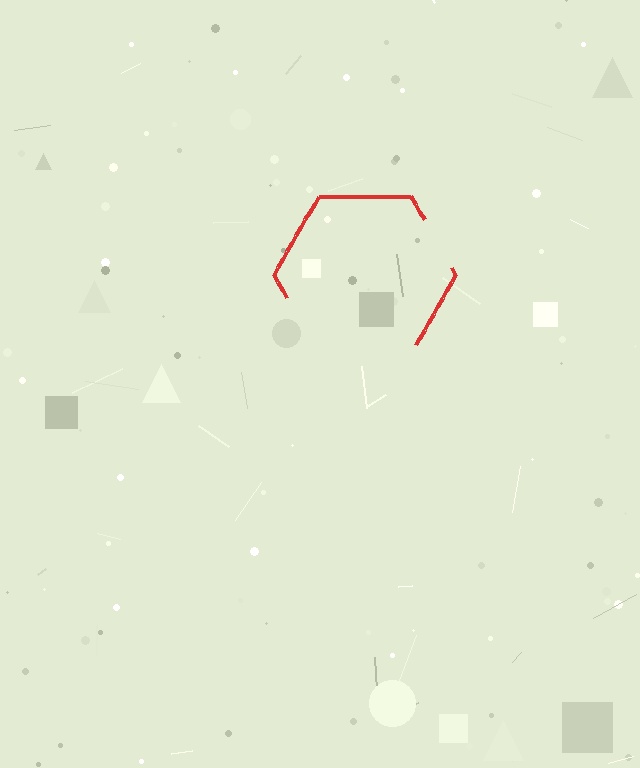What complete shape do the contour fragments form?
The contour fragments form a hexagon.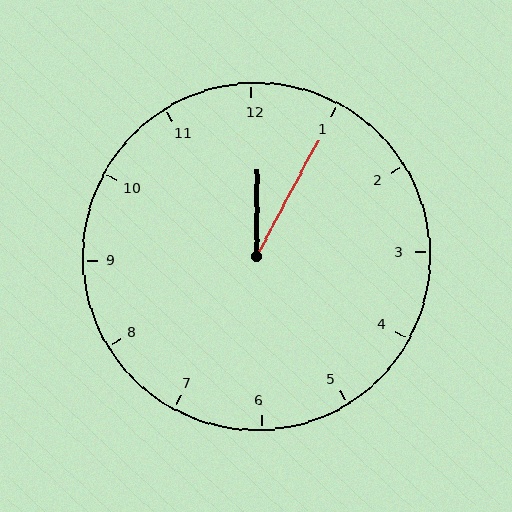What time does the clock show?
12:05.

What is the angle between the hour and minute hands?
Approximately 28 degrees.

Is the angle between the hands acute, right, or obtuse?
It is acute.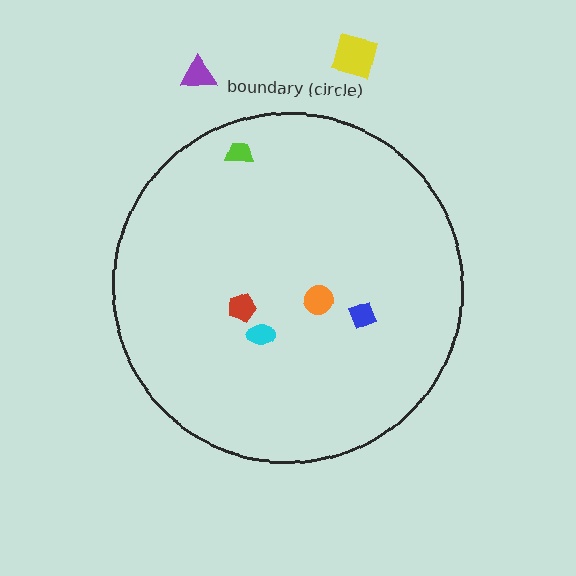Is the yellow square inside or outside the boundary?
Outside.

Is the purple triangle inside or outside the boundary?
Outside.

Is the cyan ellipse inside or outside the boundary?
Inside.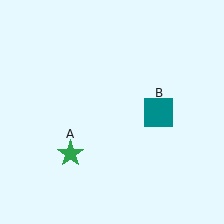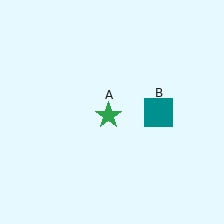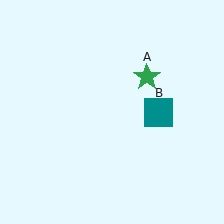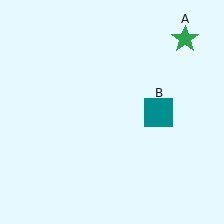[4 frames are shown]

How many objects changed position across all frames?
1 object changed position: green star (object A).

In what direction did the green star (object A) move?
The green star (object A) moved up and to the right.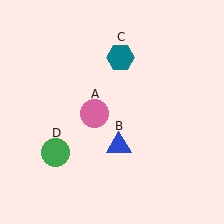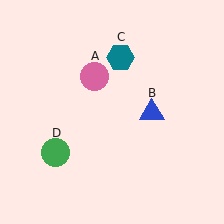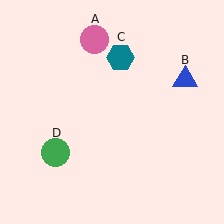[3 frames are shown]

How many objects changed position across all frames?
2 objects changed position: pink circle (object A), blue triangle (object B).